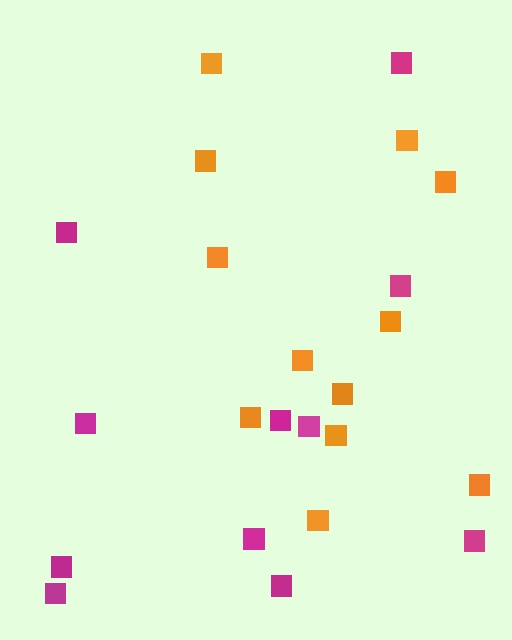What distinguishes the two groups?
There are 2 groups: one group of magenta squares (11) and one group of orange squares (12).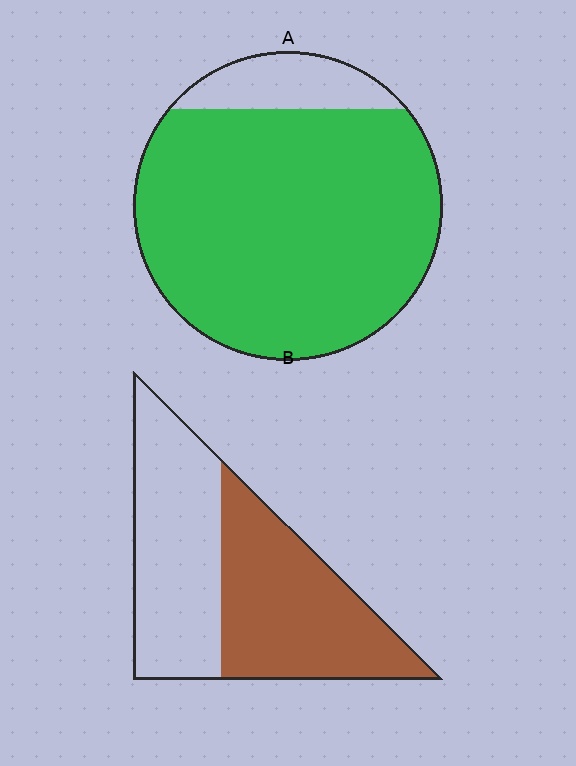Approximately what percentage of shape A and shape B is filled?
A is approximately 85% and B is approximately 50%.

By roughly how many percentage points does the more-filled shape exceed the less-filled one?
By roughly 35 percentage points (A over B).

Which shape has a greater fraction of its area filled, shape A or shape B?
Shape A.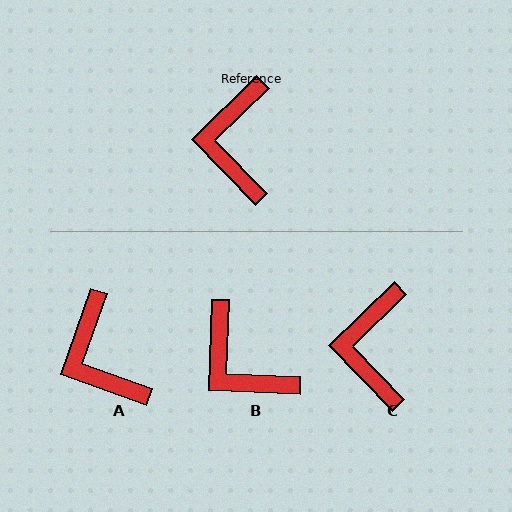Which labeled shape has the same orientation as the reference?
C.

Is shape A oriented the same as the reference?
No, it is off by about 26 degrees.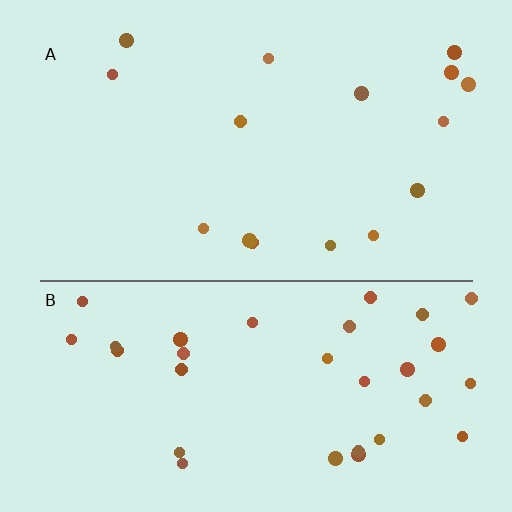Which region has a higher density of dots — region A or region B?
B (the bottom).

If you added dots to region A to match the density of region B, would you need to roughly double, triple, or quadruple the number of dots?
Approximately double.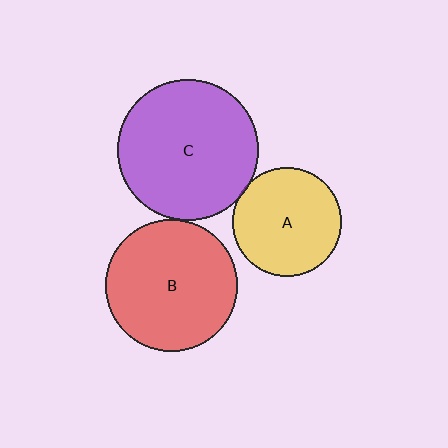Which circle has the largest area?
Circle C (purple).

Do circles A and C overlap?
Yes.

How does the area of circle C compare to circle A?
Approximately 1.7 times.